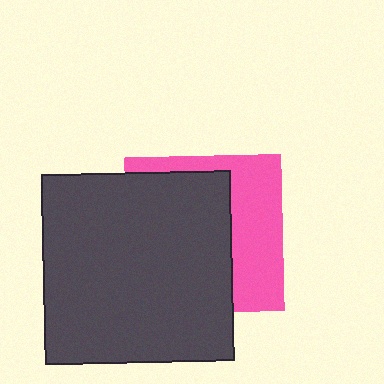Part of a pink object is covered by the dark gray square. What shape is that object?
It is a square.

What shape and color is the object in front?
The object in front is a dark gray square.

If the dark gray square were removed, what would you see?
You would see the complete pink square.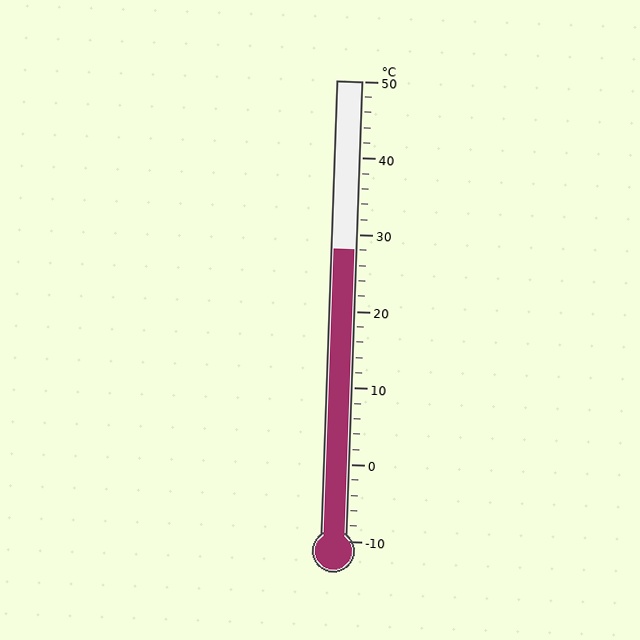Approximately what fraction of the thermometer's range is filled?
The thermometer is filled to approximately 65% of its range.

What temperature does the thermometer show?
The thermometer shows approximately 28°C.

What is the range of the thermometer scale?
The thermometer scale ranges from -10°C to 50°C.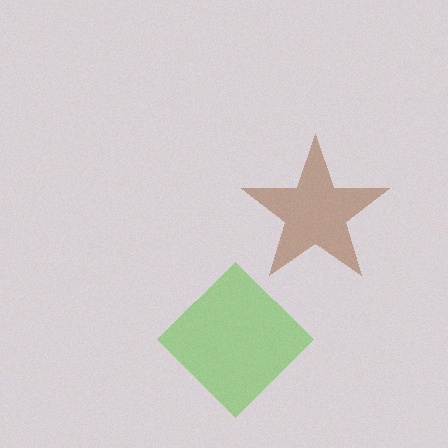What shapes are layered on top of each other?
The layered shapes are: a brown star, a lime diamond.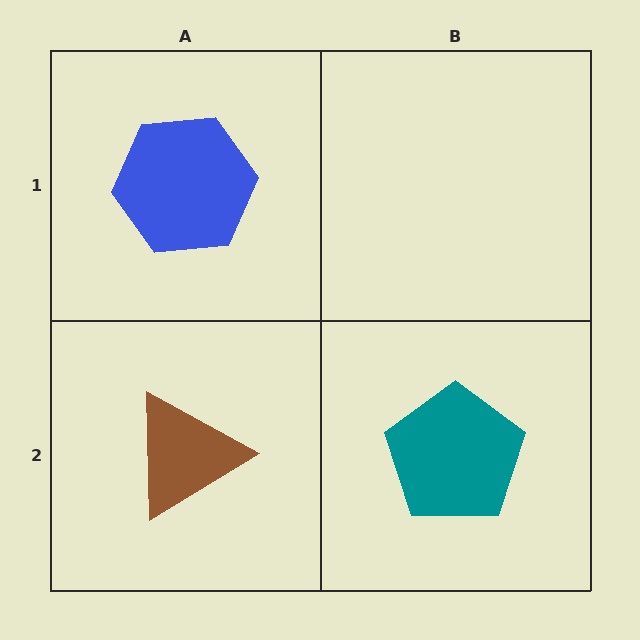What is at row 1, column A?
A blue hexagon.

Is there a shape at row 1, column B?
No, that cell is empty.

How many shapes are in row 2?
2 shapes.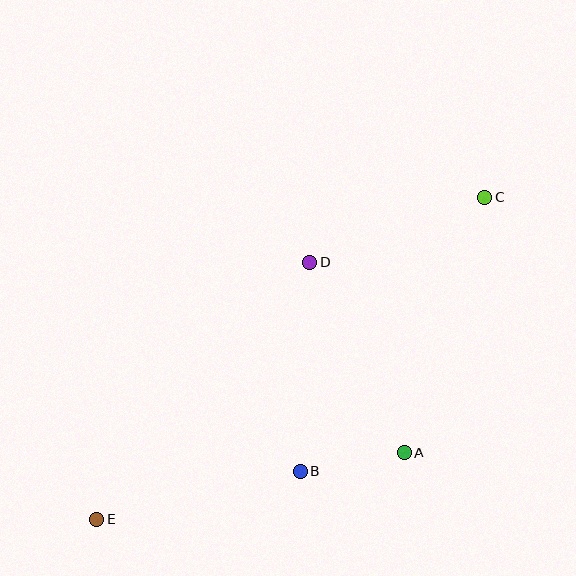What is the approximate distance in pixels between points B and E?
The distance between B and E is approximately 210 pixels.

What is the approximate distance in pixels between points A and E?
The distance between A and E is approximately 315 pixels.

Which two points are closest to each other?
Points A and B are closest to each other.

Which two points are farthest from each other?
Points C and E are farthest from each other.